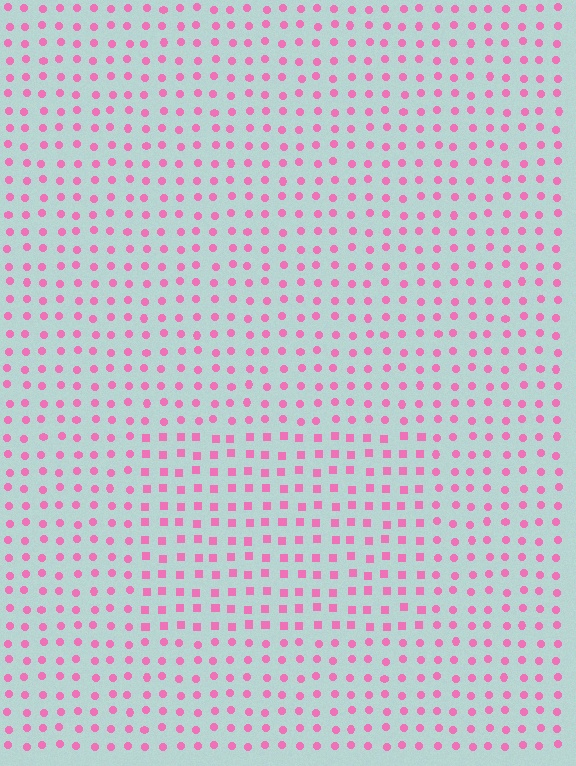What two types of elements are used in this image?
The image uses squares inside the rectangle region and circles outside it.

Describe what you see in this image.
The image is filled with small pink elements arranged in a uniform grid. A rectangle-shaped region contains squares, while the surrounding area contains circles. The boundary is defined purely by the change in element shape.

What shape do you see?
I see a rectangle.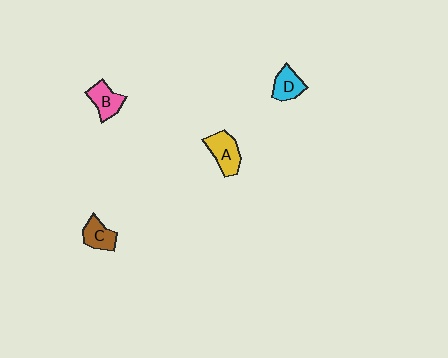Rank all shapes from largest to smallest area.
From largest to smallest: A (yellow), B (pink), D (cyan), C (brown).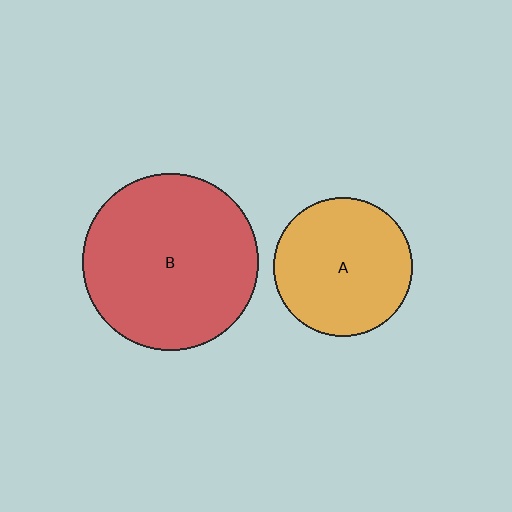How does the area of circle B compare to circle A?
Approximately 1.6 times.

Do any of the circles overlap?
No, none of the circles overlap.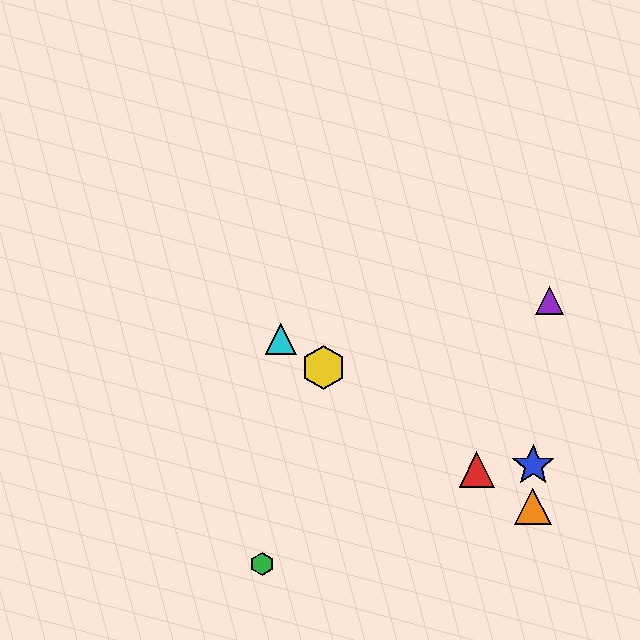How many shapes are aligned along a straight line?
4 shapes (the red triangle, the yellow hexagon, the orange triangle, the cyan triangle) are aligned along a straight line.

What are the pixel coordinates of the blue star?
The blue star is at (533, 465).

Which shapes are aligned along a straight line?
The red triangle, the yellow hexagon, the orange triangle, the cyan triangle are aligned along a straight line.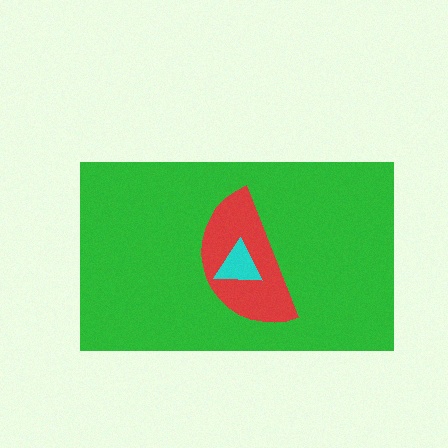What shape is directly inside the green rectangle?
The red semicircle.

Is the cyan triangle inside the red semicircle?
Yes.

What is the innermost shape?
The cyan triangle.